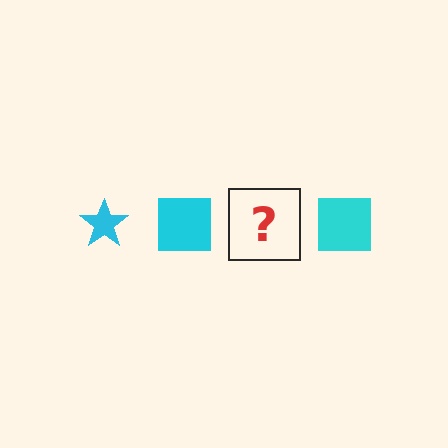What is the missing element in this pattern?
The missing element is a cyan star.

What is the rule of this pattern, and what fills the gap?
The rule is that the pattern cycles through star, square shapes in cyan. The gap should be filled with a cyan star.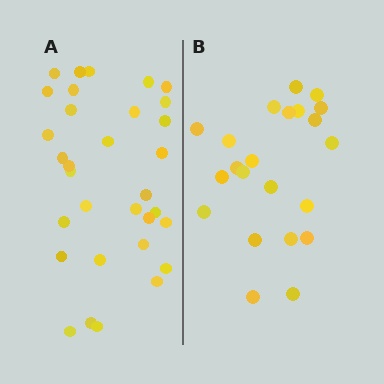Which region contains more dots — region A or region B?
Region A (the left region) has more dots.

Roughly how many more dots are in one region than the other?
Region A has roughly 10 or so more dots than region B.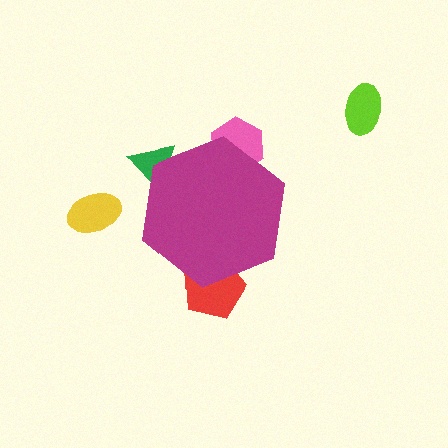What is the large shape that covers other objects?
A magenta hexagon.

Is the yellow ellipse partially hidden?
No, the yellow ellipse is fully visible.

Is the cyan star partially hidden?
Yes, the cyan star is partially hidden behind the magenta hexagon.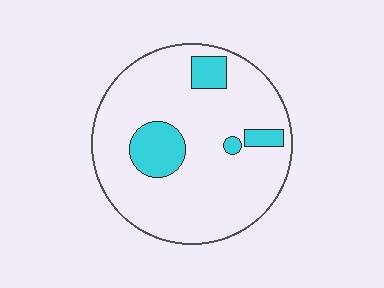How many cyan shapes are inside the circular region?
4.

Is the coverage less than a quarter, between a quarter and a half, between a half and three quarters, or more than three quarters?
Less than a quarter.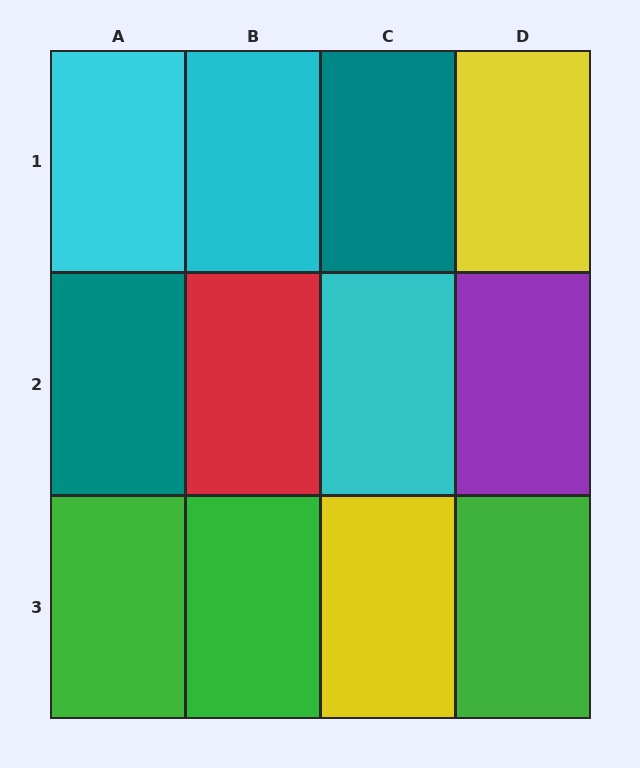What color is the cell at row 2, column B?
Red.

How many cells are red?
1 cell is red.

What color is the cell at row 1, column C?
Teal.